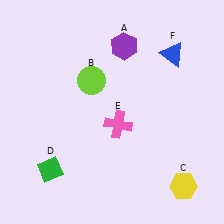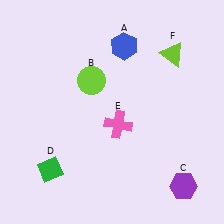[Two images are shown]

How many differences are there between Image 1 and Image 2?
There are 3 differences between the two images.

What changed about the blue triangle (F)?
In Image 1, F is blue. In Image 2, it changed to lime.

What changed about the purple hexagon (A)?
In Image 1, A is purple. In Image 2, it changed to blue.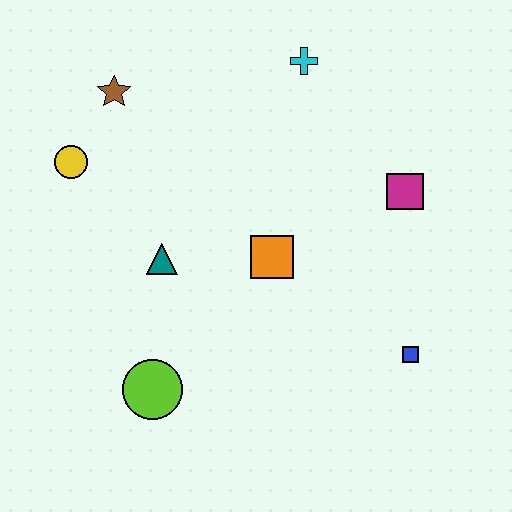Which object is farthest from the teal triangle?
The blue square is farthest from the teal triangle.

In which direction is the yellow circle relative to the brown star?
The yellow circle is below the brown star.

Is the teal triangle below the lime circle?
No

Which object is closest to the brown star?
The yellow circle is closest to the brown star.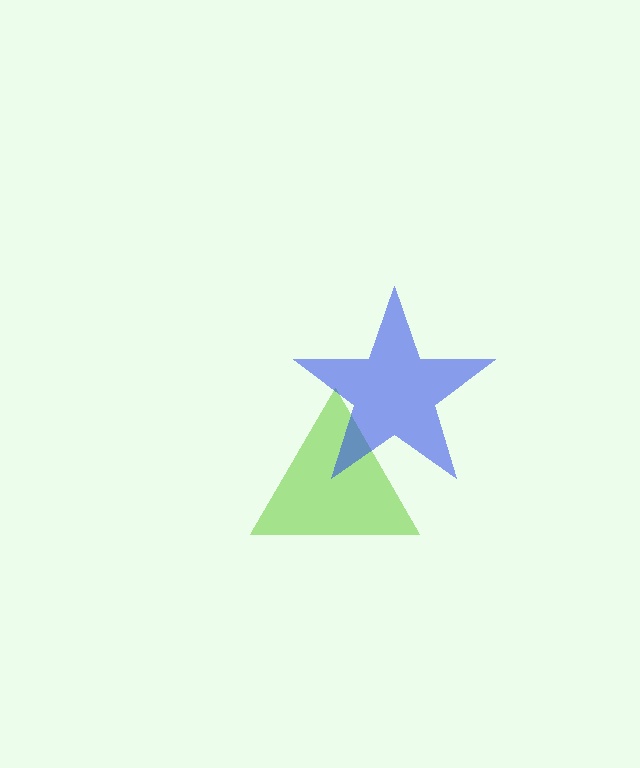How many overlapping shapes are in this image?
There are 2 overlapping shapes in the image.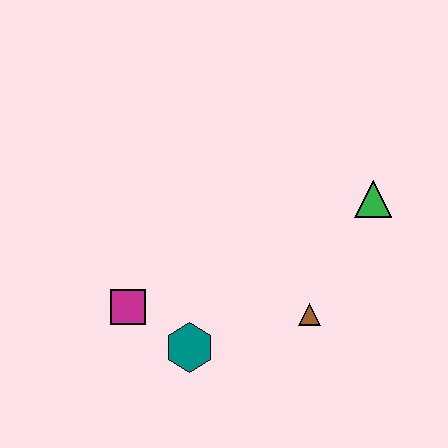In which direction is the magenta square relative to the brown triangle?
The magenta square is to the left of the brown triangle.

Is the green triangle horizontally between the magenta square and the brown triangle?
No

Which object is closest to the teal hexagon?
The magenta square is closest to the teal hexagon.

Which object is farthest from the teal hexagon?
The green triangle is farthest from the teal hexagon.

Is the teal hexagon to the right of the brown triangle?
No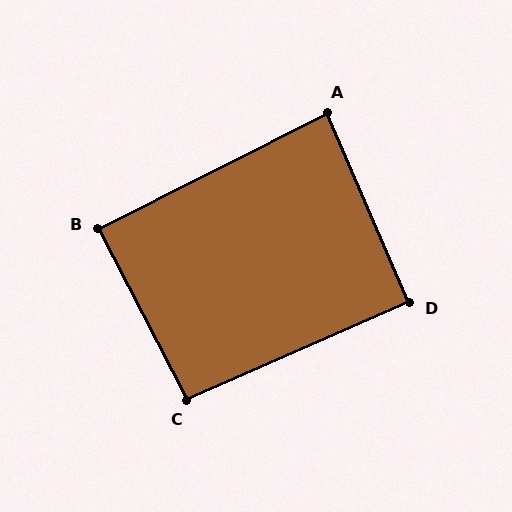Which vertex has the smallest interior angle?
A, at approximately 86 degrees.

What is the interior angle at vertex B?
Approximately 90 degrees (approximately right).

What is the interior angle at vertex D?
Approximately 90 degrees (approximately right).